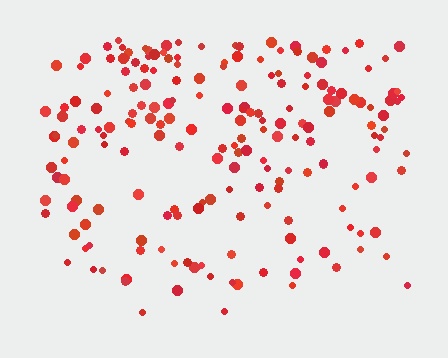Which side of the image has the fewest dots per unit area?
The bottom.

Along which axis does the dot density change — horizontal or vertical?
Vertical.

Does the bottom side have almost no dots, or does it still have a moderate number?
Still a moderate number, just noticeably fewer than the top.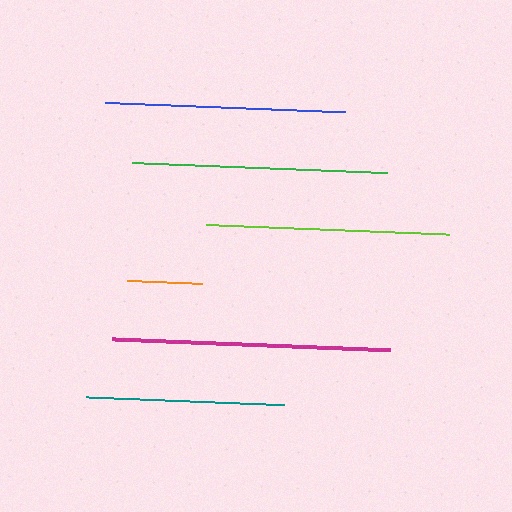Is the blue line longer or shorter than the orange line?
The blue line is longer than the orange line.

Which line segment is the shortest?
The orange line is the shortest at approximately 75 pixels.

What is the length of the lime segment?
The lime segment is approximately 243 pixels long.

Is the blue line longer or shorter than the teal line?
The blue line is longer than the teal line.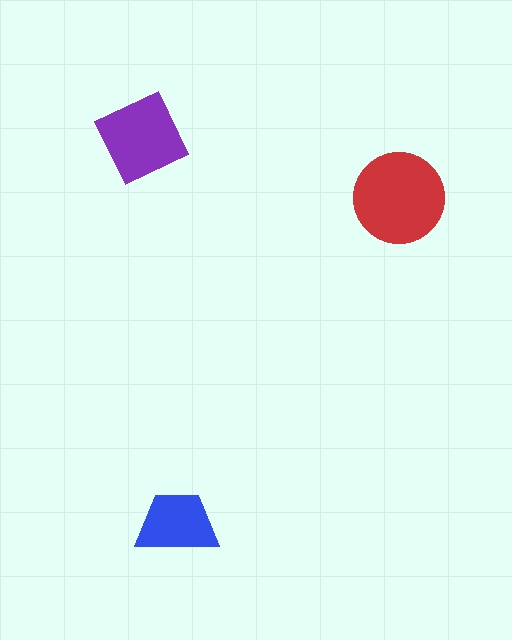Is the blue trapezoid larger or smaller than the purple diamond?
Smaller.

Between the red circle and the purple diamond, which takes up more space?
The red circle.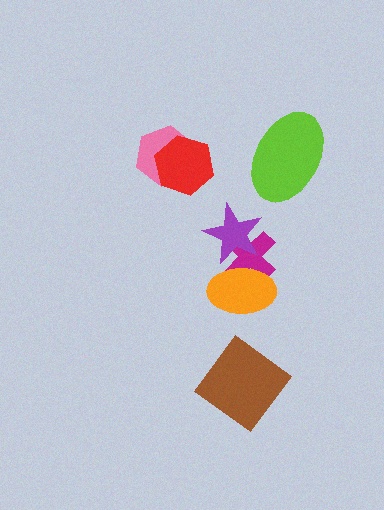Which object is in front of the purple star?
The orange ellipse is in front of the purple star.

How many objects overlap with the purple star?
2 objects overlap with the purple star.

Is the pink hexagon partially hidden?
Yes, it is partially covered by another shape.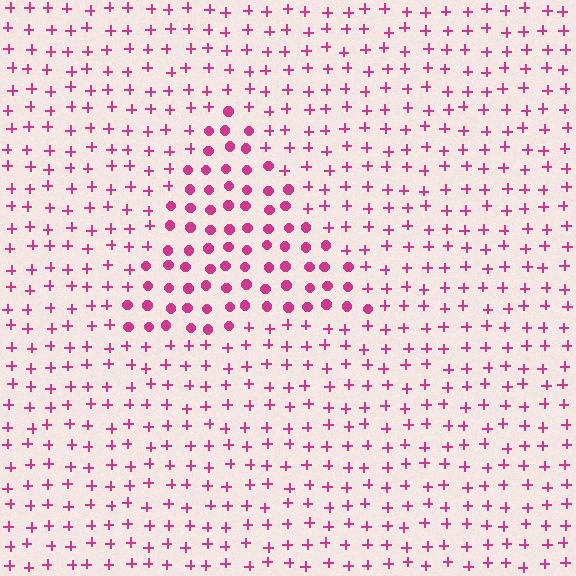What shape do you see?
I see a triangle.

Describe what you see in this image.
The image is filled with small magenta elements arranged in a uniform grid. A triangle-shaped region contains circles, while the surrounding area contains plus signs. The boundary is defined purely by the change in element shape.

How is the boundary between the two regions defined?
The boundary is defined by a change in element shape: circles inside vs. plus signs outside. All elements share the same color and spacing.